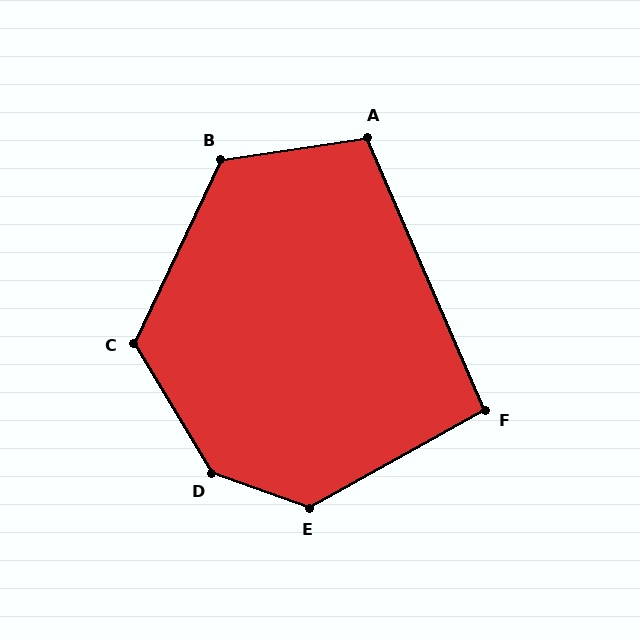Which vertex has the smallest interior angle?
F, at approximately 96 degrees.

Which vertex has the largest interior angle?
D, at approximately 140 degrees.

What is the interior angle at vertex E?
Approximately 132 degrees (obtuse).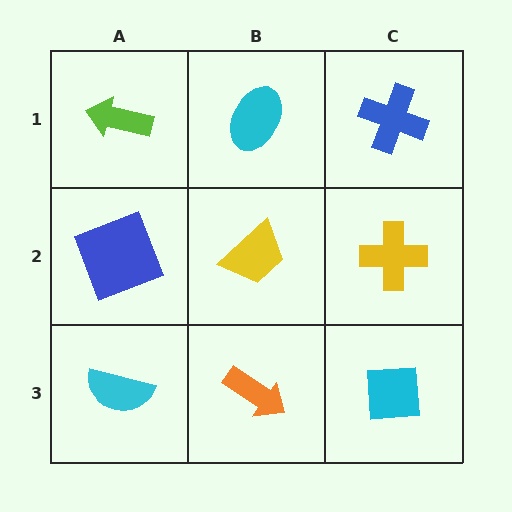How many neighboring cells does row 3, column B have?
3.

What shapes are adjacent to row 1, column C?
A yellow cross (row 2, column C), a cyan ellipse (row 1, column B).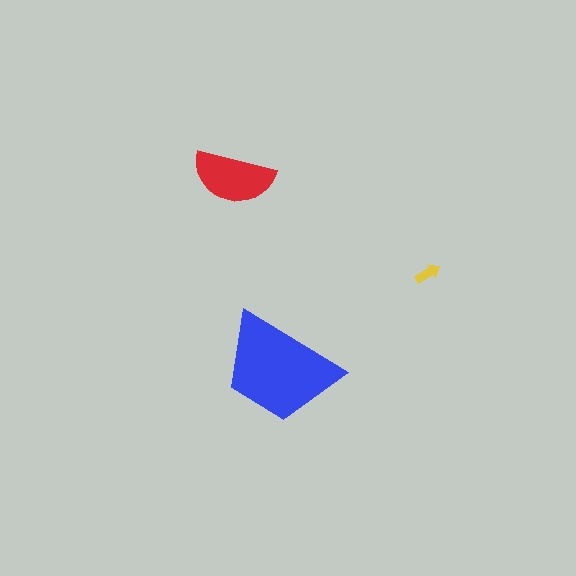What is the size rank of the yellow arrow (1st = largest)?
3rd.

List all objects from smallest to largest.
The yellow arrow, the red semicircle, the blue trapezoid.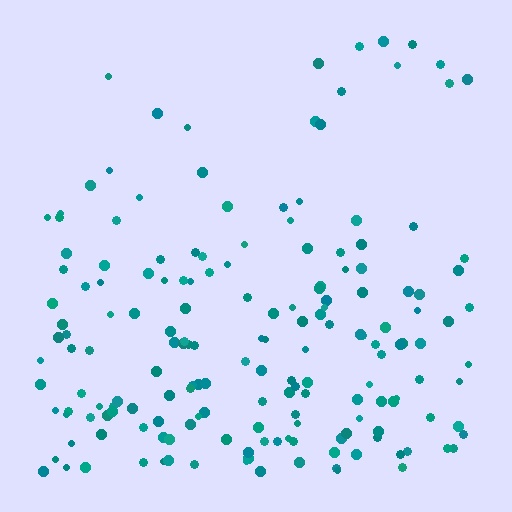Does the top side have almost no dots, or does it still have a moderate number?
Still a moderate number, just noticeably fewer than the bottom.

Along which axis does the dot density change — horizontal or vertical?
Vertical.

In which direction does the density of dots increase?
From top to bottom, with the bottom side densest.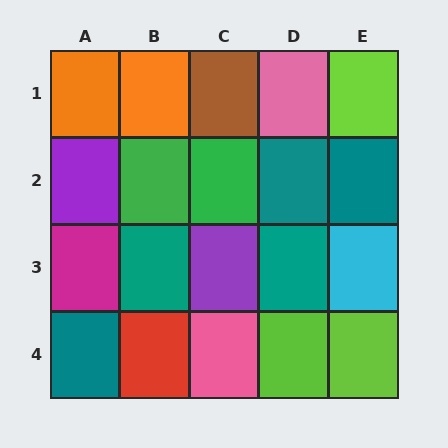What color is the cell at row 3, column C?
Purple.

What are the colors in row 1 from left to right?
Orange, orange, brown, pink, lime.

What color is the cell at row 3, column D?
Teal.